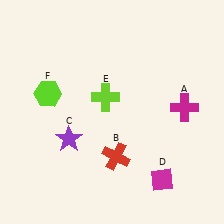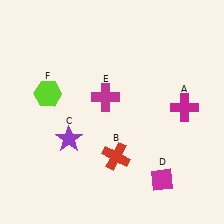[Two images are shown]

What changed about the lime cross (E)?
In Image 1, E is lime. In Image 2, it changed to magenta.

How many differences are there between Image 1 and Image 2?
There is 1 difference between the two images.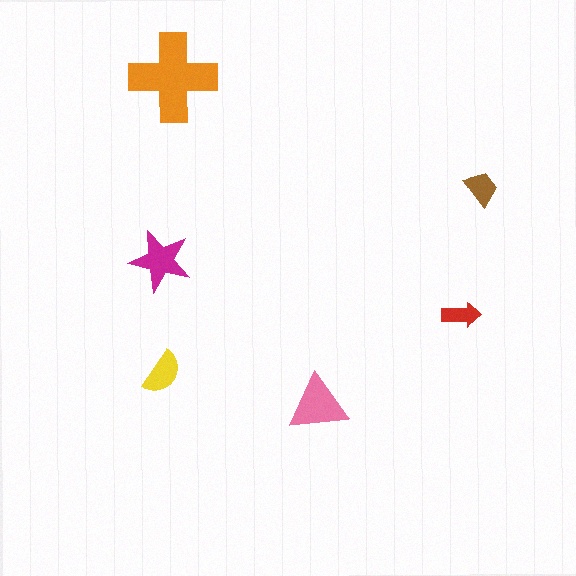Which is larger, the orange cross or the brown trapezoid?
The orange cross.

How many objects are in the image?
There are 6 objects in the image.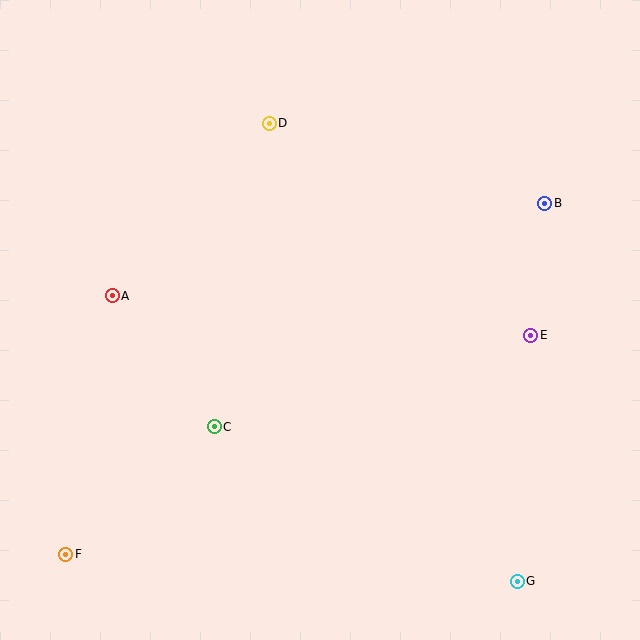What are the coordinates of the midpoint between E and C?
The midpoint between E and C is at (372, 381).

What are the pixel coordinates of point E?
Point E is at (531, 335).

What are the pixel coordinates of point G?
Point G is at (517, 581).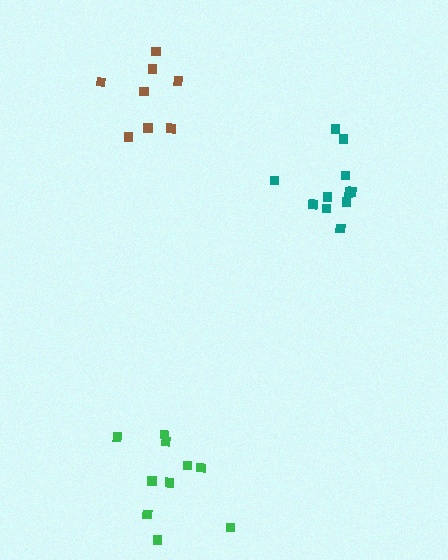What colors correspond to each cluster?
The clusters are colored: brown, green, teal.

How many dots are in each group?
Group 1: 8 dots, Group 2: 10 dots, Group 3: 12 dots (30 total).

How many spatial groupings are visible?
There are 3 spatial groupings.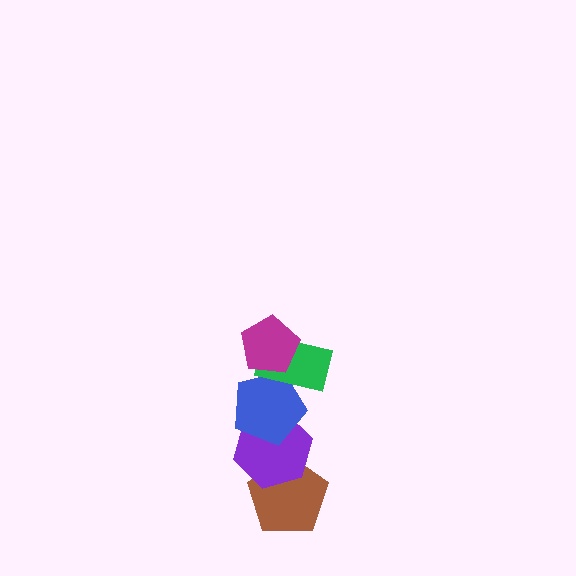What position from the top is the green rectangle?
The green rectangle is 2nd from the top.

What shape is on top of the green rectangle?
The magenta pentagon is on top of the green rectangle.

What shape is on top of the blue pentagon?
The green rectangle is on top of the blue pentagon.